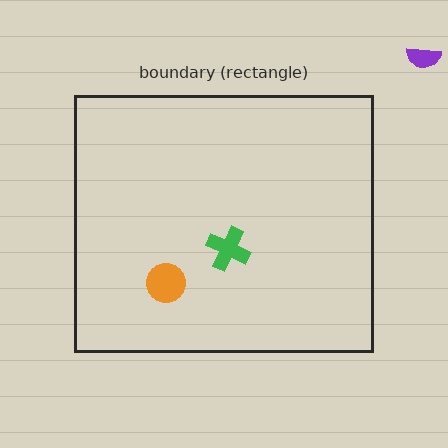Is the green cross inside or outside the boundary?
Inside.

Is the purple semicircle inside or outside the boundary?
Outside.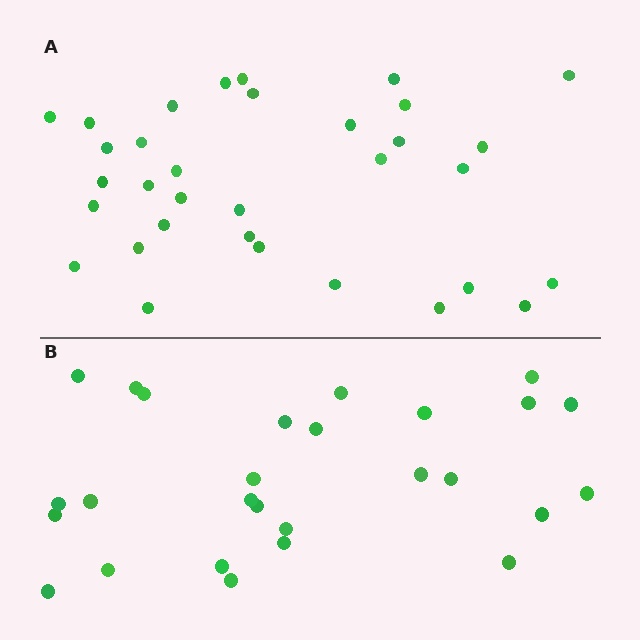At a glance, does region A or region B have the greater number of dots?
Region A (the top region) has more dots.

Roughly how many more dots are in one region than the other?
Region A has about 6 more dots than region B.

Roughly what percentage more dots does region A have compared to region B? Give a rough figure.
About 20% more.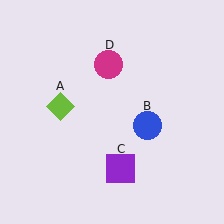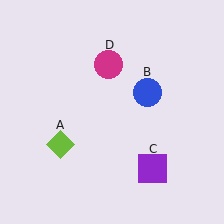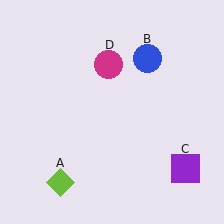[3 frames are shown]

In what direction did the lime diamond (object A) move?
The lime diamond (object A) moved down.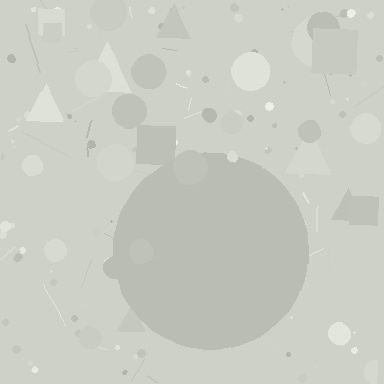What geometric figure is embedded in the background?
A circle is embedded in the background.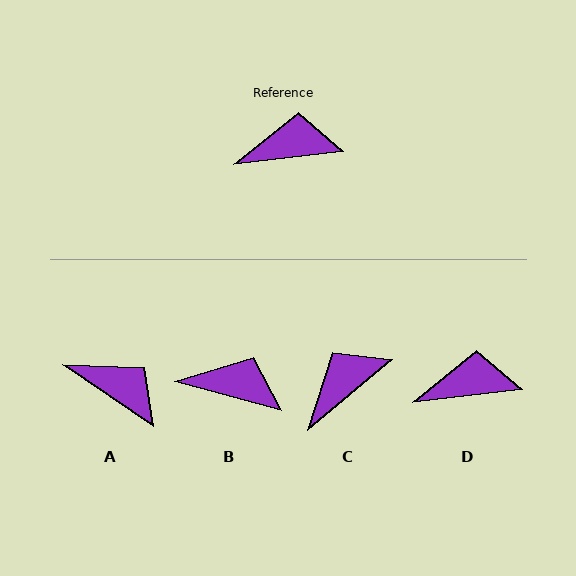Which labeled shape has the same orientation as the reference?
D.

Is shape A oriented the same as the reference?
No, it is off by about 40 degrees.